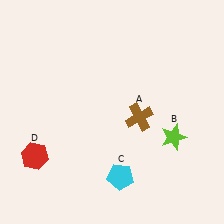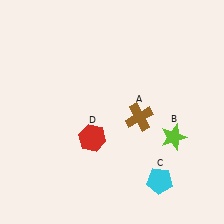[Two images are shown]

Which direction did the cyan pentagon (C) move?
The cyan pentagon (C) moved right.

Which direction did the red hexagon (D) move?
The red hexagon (D) moved right.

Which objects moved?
The objects that moved are: the cyan pentagon (C), the red hexagon (D).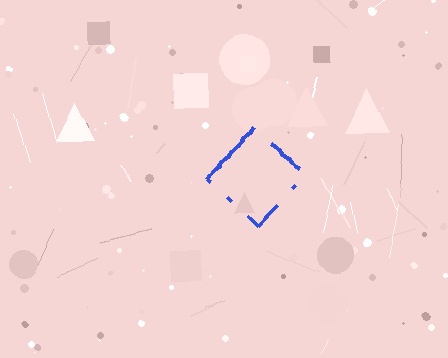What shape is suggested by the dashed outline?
The dashed outline suggests a diamond.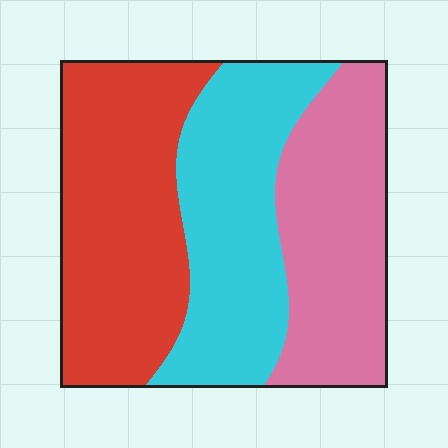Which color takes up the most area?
Red, at roughly 40%.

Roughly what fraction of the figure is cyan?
Cyan takes up about one third (1/3) of the figure.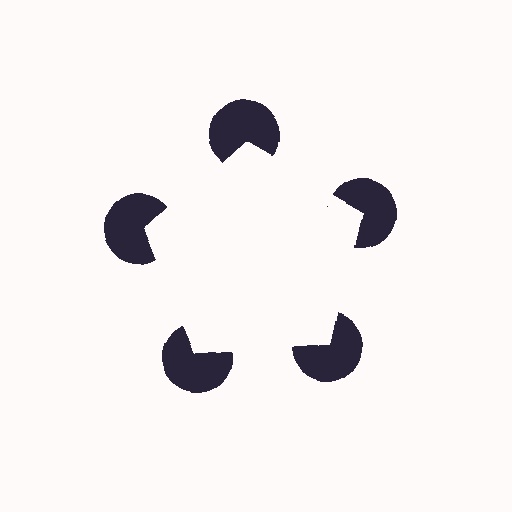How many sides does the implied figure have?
5 sides.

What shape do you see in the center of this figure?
An illusory pentagon — its edges are inferred from the aligned wedge cuts in the pac-man discs, not physically drawn.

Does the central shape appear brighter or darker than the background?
It typically appears slightly brighter than the background, even though no actual brightness change is drawn.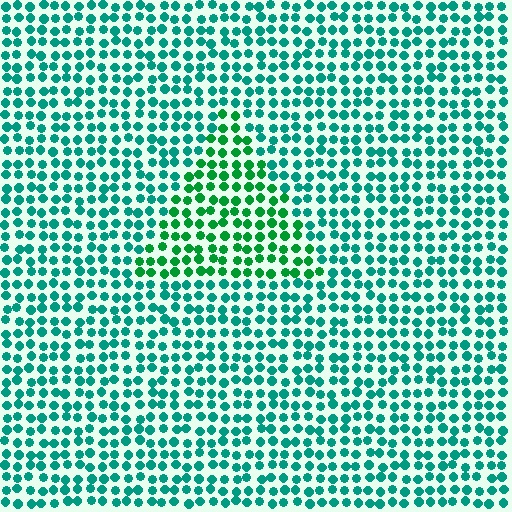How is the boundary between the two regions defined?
The boundary is defined purely by a slight shift in hue (about 32 degrees). Spacing, size, and orientation are identical on both sides.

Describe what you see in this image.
The image is filled with small teal elements in a uniform arrangement. A triangle-shaped region is visible where the elements are tinted to a slightly different hue, forming a subtle color boundary.